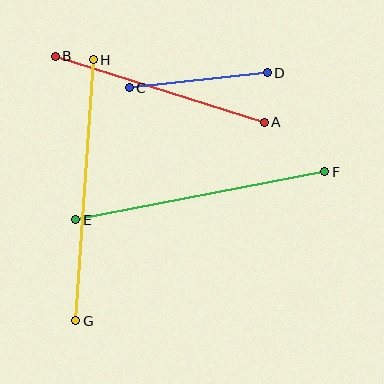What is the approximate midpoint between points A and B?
The midpoint is at approximately (160, 89) pixels.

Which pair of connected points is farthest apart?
Points G and H are farthest apart.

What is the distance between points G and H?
The distance is approximately 261 pixels.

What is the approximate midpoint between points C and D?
The midpoint is at approximately (198, 80) pixels.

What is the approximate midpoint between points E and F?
The midpoint is at approximately (200, 196) pixels.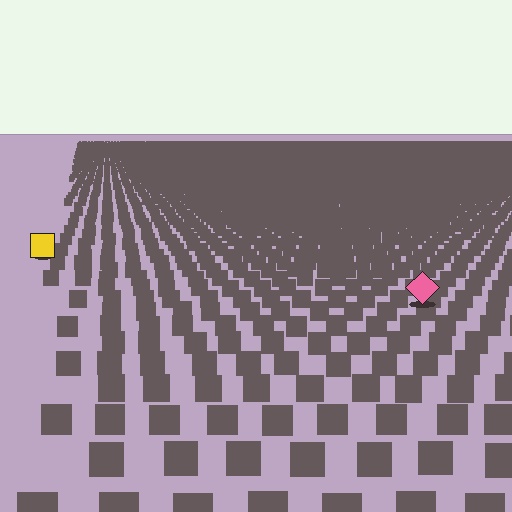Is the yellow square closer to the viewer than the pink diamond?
No. The pink diamond is closer — you can tell from the texture gradient: the ground texture is coarser near it.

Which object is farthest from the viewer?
The yellow square is farthest from the viewer. It appears smaller and the ground texture around it is denser.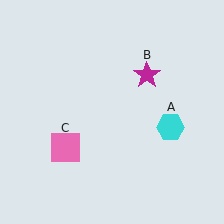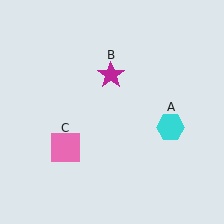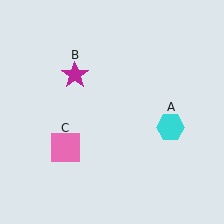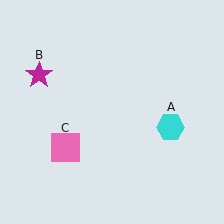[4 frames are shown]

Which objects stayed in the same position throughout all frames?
Cyan hexagon (object A) and pink square (object C) remained stationary.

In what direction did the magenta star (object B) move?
The magenta star (object B) moved left.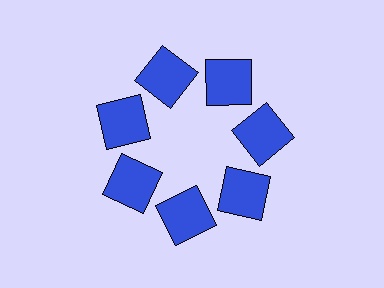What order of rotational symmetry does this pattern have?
This pattern has 7-fold rotational symmetry.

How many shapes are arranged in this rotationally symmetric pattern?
There are 7 shapes, arranged in 7 groups of 1.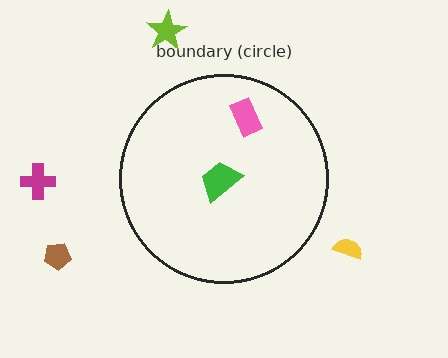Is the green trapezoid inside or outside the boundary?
Inside.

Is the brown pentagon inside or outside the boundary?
Outside.